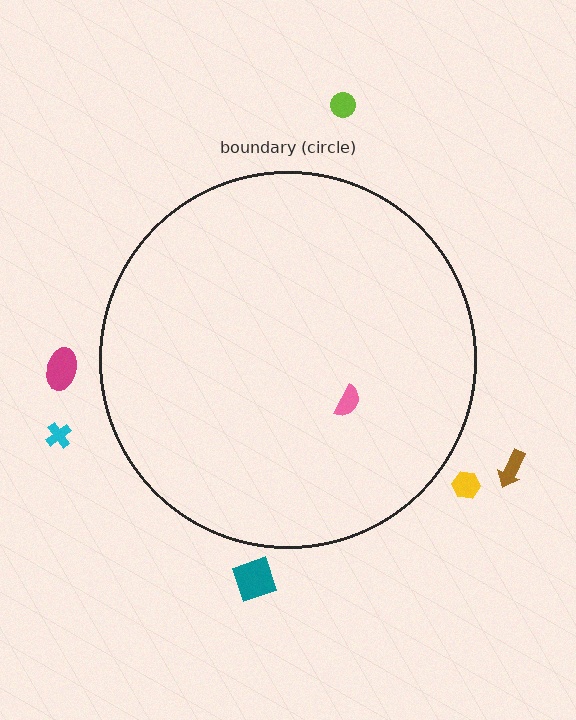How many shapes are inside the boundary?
1 inside, 6 outside.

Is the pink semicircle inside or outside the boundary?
Inside.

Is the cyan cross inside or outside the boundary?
Outside.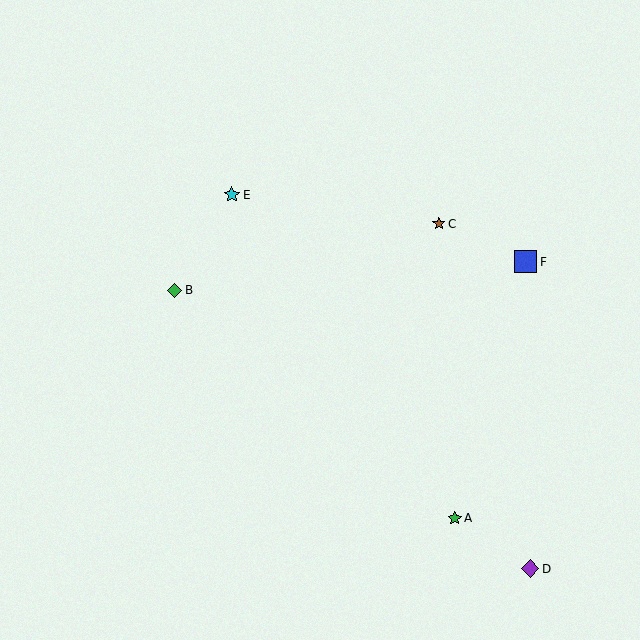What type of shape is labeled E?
Shape E is a cyan star.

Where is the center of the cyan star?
The center of the cyan star is at (232, 195).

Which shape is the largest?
The blue square (labeled F) is the largest.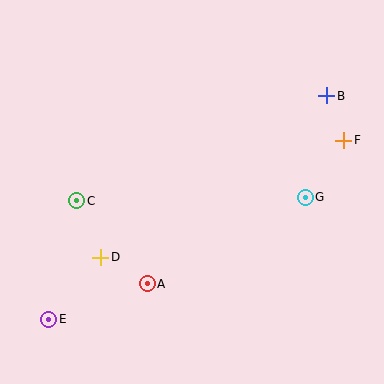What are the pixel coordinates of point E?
Point E is at (49, 319).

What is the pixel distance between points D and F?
The distance between D and F is 269 pixels.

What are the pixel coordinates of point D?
Point D is at (101, 257).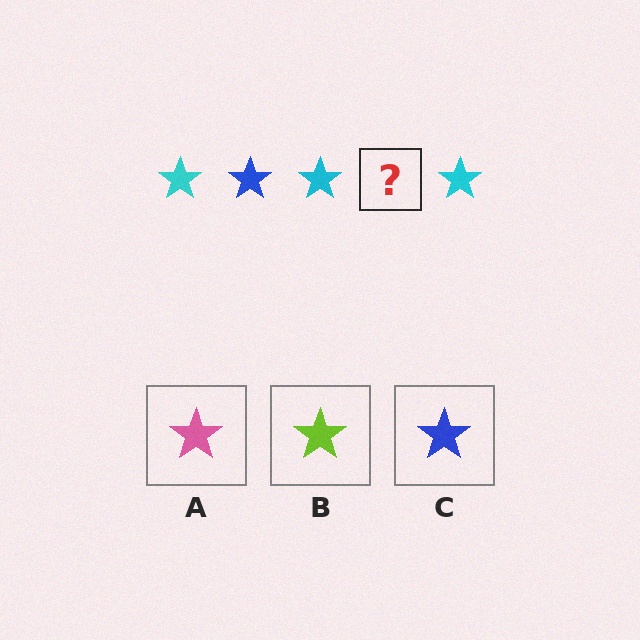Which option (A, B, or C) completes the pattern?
C.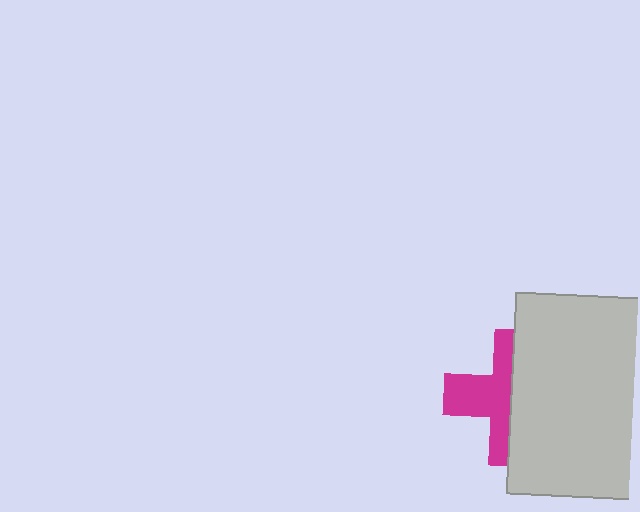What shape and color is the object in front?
The object in front is a light gray rectangle.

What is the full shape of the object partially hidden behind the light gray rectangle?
The partially hidden object is a magenta cross.